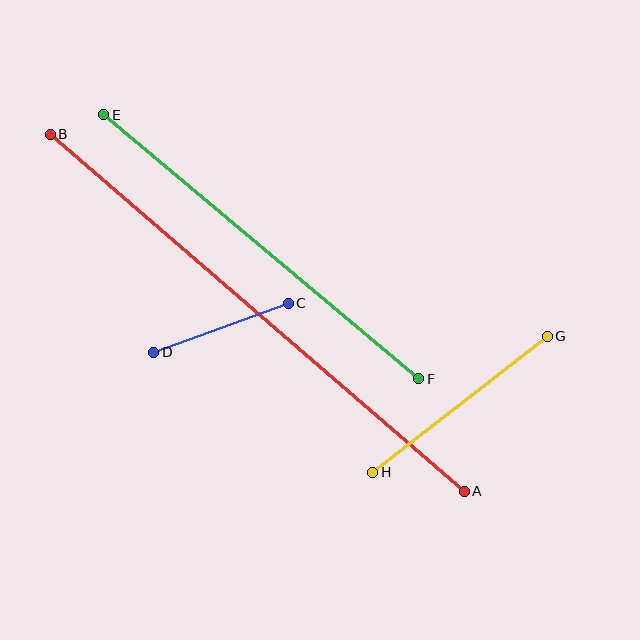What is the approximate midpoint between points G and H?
The midpoint is at approximately (460, 404) pixels.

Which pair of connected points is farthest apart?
Points A and B are farthest apart.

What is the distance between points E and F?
The distance is approximately 411 pixels.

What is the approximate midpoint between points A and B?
The midpoint is at approximately (257, 313) pixels.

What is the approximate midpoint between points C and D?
The midpoint is at approximately (221, 328) pixels.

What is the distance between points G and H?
The distance is approximately 222 pixels.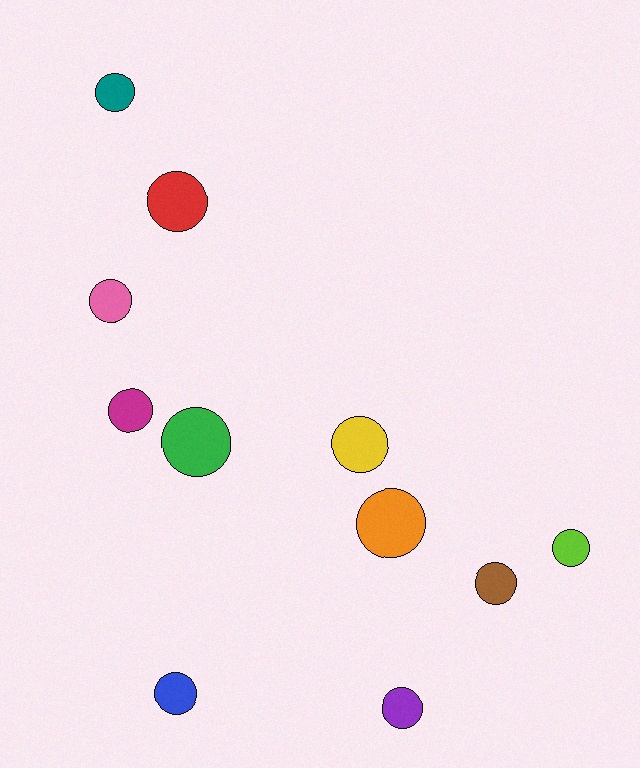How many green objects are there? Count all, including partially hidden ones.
There is 1 green object.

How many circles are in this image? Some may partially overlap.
There are 11 circles.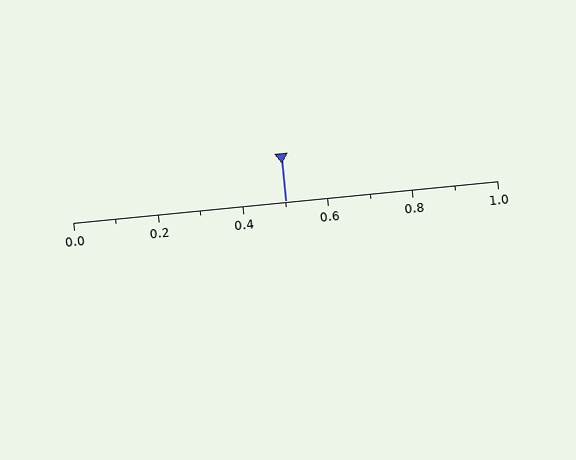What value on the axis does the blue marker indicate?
The marker indicates approximately 0.5.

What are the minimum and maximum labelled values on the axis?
The axis runs from 0.0 to 1.0.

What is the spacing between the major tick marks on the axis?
The major ticks are spaced 0.2 apart.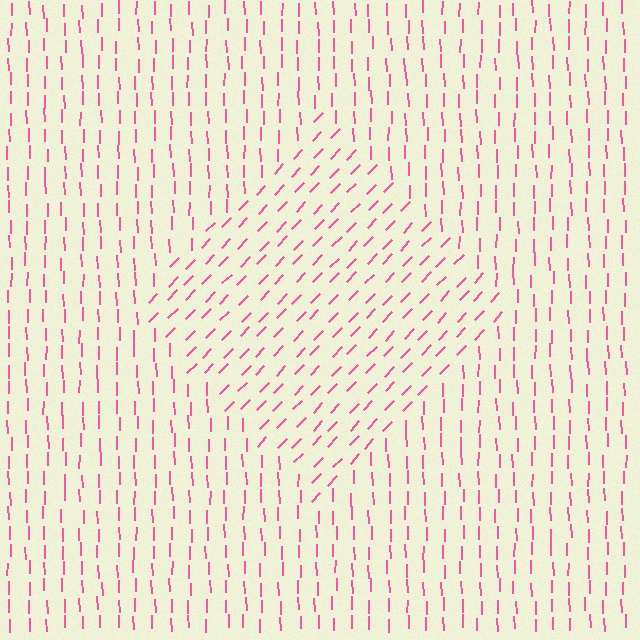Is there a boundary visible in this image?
Yes, there is a texture boundary formed by a change in line orientation.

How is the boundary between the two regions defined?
The boundary is defined purely by a change in line orientation (approximately 45 degrees difference). All lines are the same color and thickness.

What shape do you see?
I see a diamond.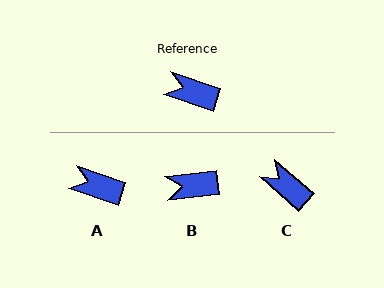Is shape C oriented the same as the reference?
No, it is off by about 22 degrees.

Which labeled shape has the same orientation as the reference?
A.